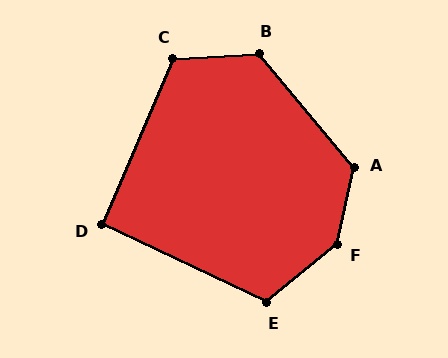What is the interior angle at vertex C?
Approximately 117 degrees (obtuse).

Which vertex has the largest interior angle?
F, at approximately 142 degrees.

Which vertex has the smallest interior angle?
D, at approximately 92 degrees.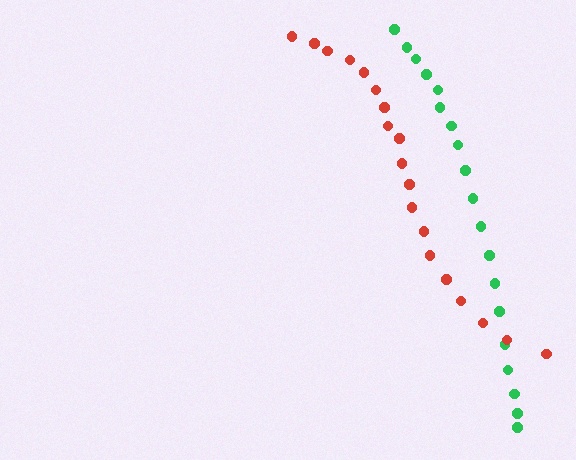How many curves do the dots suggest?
There are 2 distinct paths.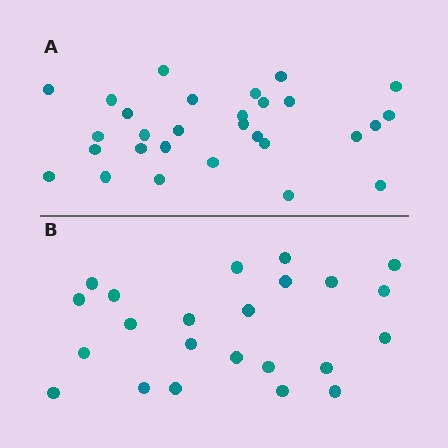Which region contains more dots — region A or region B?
Region A (the top region) has more dots.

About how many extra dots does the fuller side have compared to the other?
Region A has about 6 more dots than region B.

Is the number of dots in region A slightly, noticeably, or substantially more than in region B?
Region A has noticeably more, but not dramatically so. The ratio is roughly 1.3 to 1.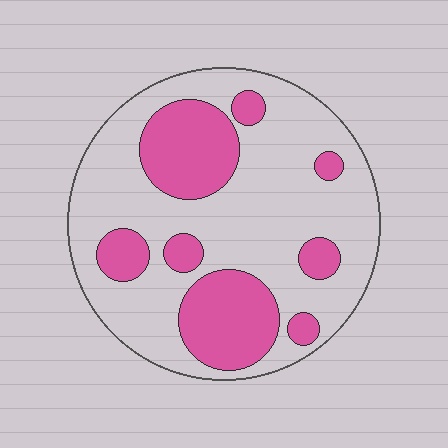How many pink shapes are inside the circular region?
8.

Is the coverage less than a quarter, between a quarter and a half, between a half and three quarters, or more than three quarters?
Between a quarter and a half.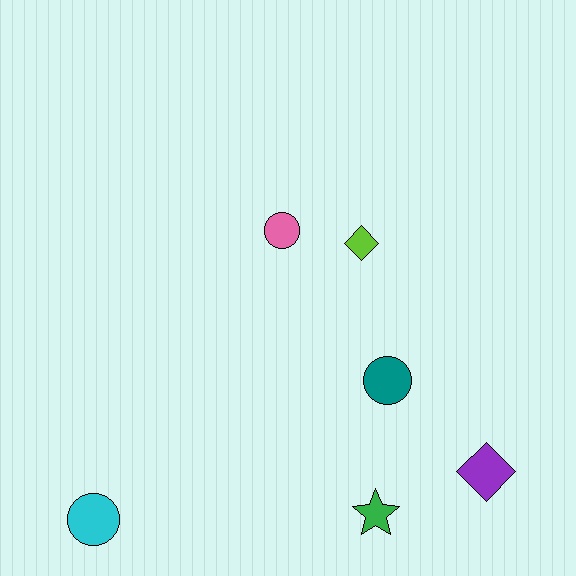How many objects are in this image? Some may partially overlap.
There are 6 objects.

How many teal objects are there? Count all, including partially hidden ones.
There is 1 teal object.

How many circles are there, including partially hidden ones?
There are 3 circles.